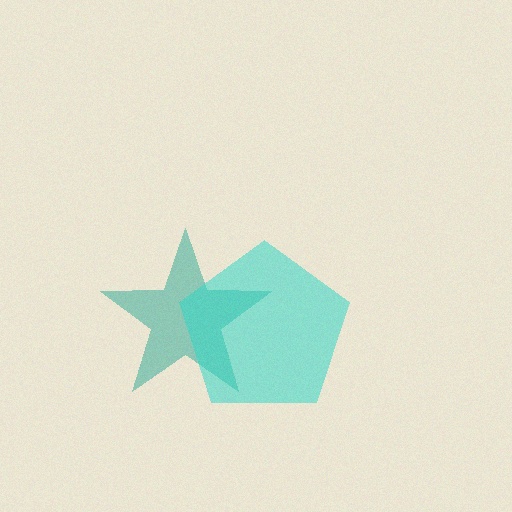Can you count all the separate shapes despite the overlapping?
Yes, there are 2 separate shapes.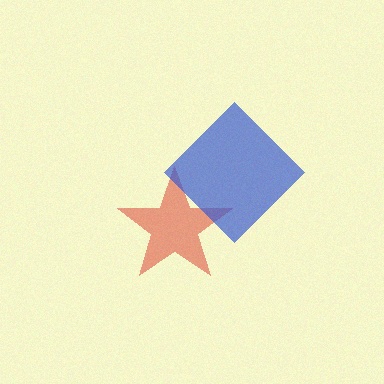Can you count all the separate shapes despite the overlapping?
Yes, there are 2 separate shapes.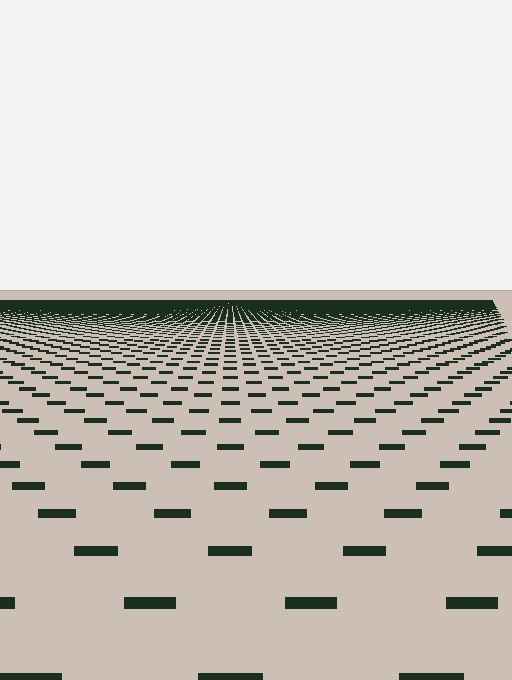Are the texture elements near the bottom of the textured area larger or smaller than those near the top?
Larger. Near the bottom, elements are closer to the viewer and appear at a bigger on-screen size.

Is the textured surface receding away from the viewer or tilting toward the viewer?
The surface is receding away from the viewer. Texture elements get smaller and denser toward the top.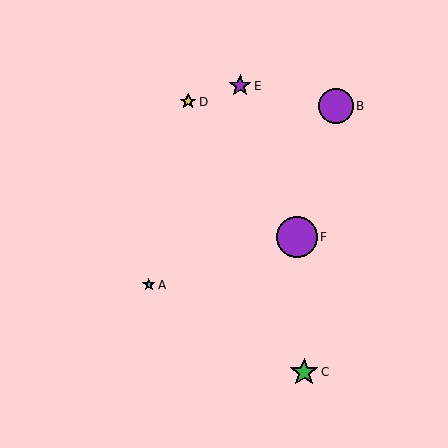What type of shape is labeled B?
Shape B is a purple circle.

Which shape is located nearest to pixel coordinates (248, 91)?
The purple star (labeled E) at (240, 86) is nearest to that location.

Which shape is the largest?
The purple circle (labeled F) is the largest.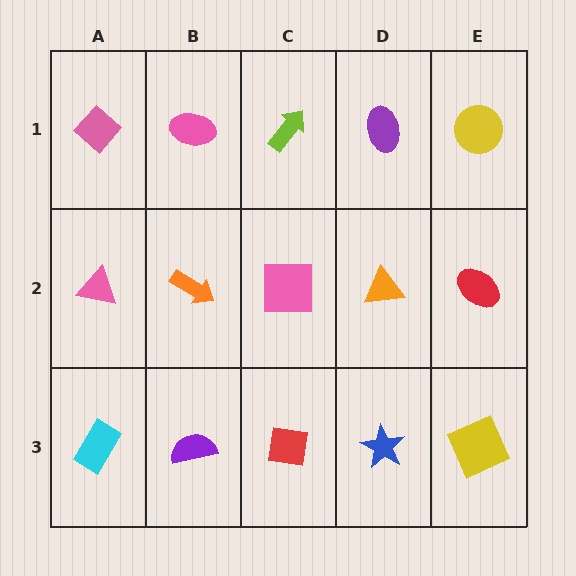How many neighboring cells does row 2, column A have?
3.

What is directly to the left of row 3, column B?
A cyan rectangle.